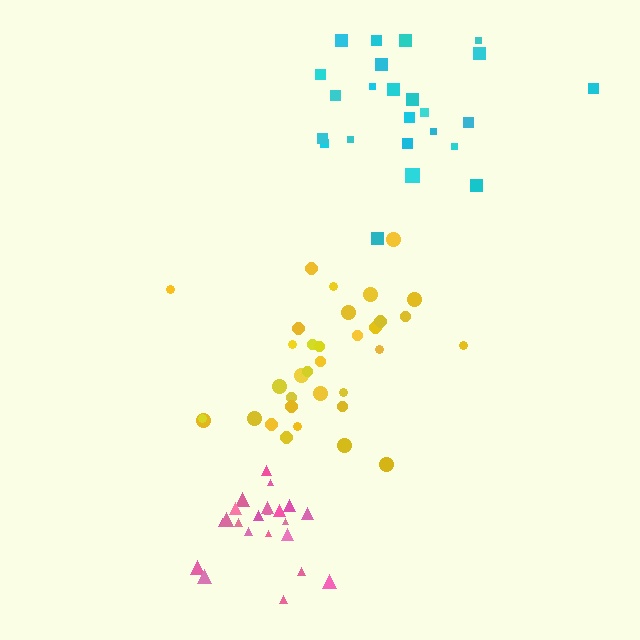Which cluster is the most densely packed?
Pink.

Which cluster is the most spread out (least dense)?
Cyan.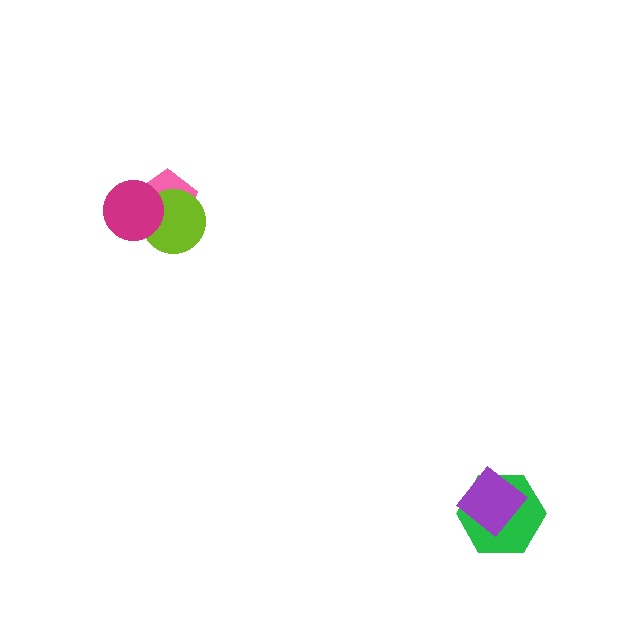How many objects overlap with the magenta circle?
2 objects overlap with the magenta circle.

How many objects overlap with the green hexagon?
1 object overlaps with the green hexagon.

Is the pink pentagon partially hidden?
Yes, it is partially covered by another shape.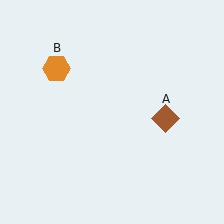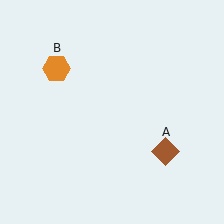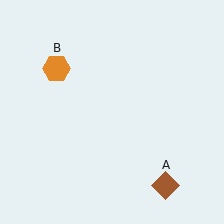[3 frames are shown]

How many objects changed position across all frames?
1 object changed position: brown diamond (object A).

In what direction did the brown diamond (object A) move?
The brown diamond (object A) moved down.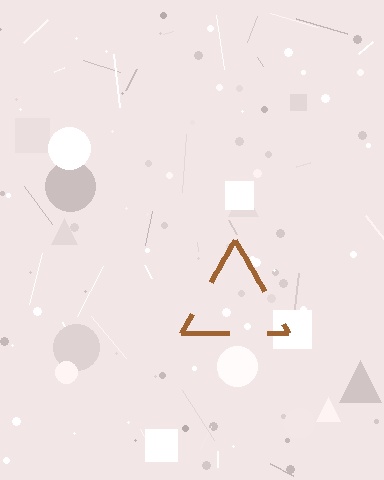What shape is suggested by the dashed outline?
The dashed outline suggests a triangle.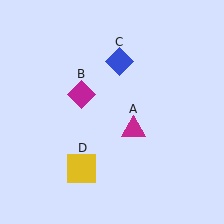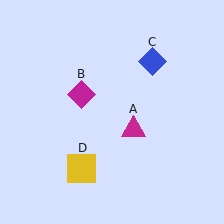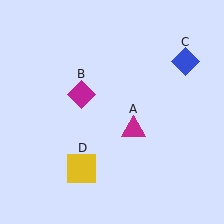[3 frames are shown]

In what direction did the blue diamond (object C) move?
The blue diamond (object C) moved right.